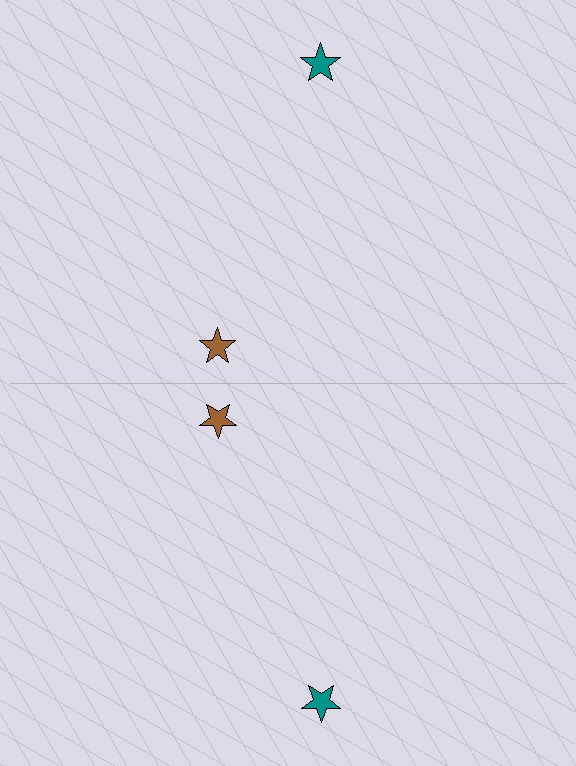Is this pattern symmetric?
Yes, this pattern has bilateral (reflection) symmetry.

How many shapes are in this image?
There are 4 shapes in this image.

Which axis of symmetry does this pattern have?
The pattern has a horizontal axis of symmetry running through the center of the image.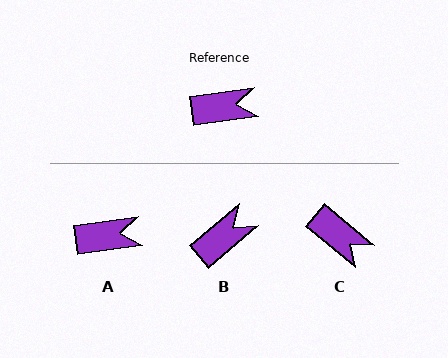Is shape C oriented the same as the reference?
No, it is off by about 48 degrees.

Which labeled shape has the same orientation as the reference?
A.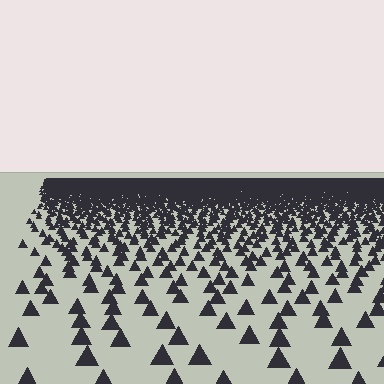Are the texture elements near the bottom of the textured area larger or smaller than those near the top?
Larger. Near the bottom, elements are closer to the viewer and appear at a bigger on-screen size.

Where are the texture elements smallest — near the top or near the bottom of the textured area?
Near the top.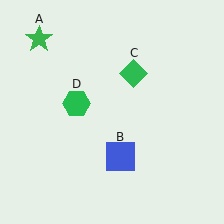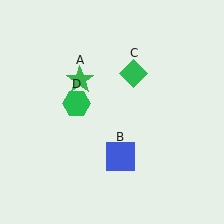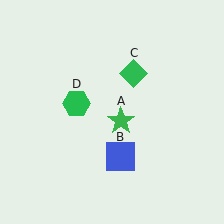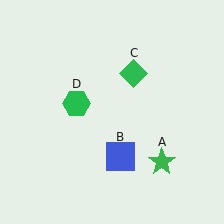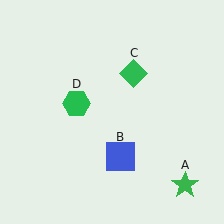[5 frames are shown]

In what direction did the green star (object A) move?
The green star (object A) moved down and to the right.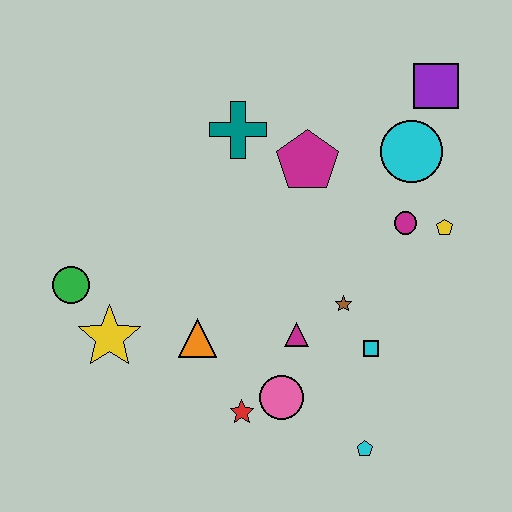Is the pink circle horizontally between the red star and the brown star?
Yes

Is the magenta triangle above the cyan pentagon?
Yes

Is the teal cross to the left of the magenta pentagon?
Yes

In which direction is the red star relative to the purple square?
The red star is below the purple square.